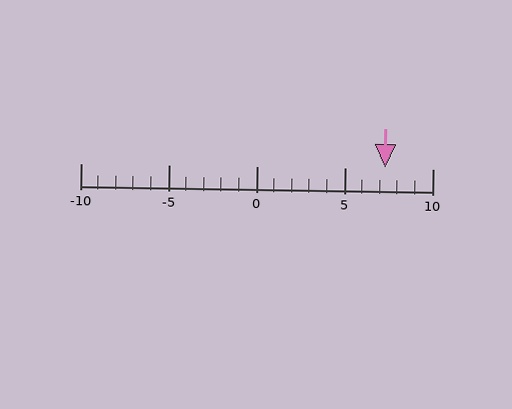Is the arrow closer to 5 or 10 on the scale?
The arrow is closer to 5.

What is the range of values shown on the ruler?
The ruler shows values from -10 to 10.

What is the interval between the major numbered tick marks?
The major tick marks are spaced 5 units apart.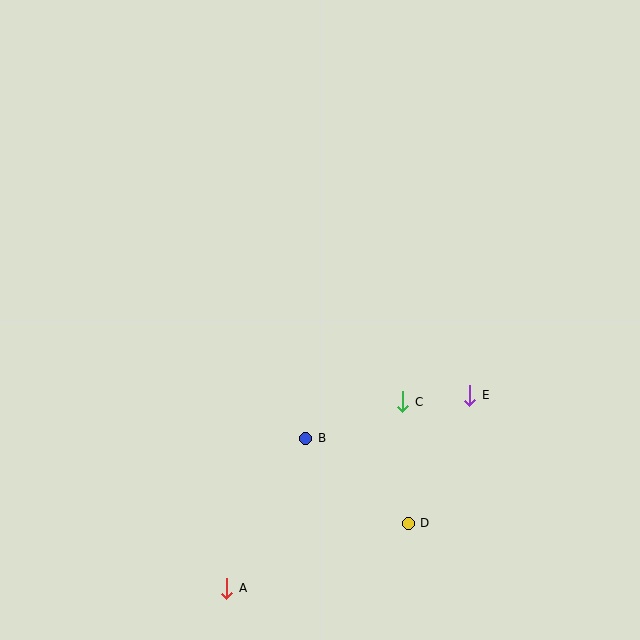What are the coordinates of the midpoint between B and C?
The midpoint between B and C is at (354, 420).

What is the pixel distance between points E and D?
The distance between E and D is 142 pixels.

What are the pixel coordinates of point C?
Point C is at (403, 402).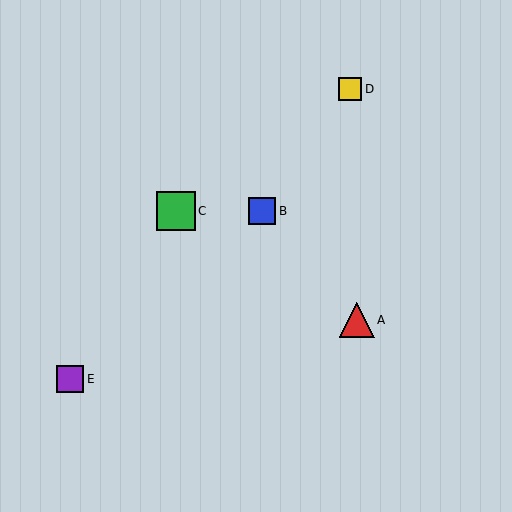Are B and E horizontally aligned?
No, B is at y≈211 and E is at y≈379.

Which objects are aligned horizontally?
Objects B, C are aligned horizontally.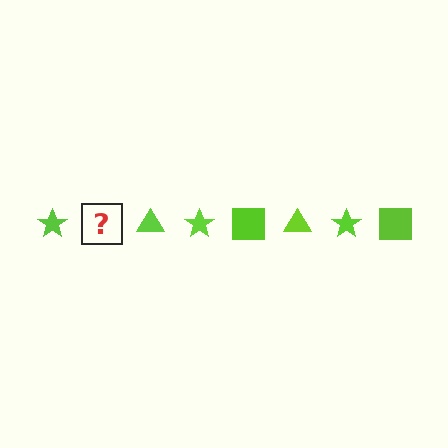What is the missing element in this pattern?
The missing element is a lime square.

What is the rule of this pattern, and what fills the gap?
The rule is that the pattern cycles through star, square, triangle shapes in lime. The gap should be filled with a lime square.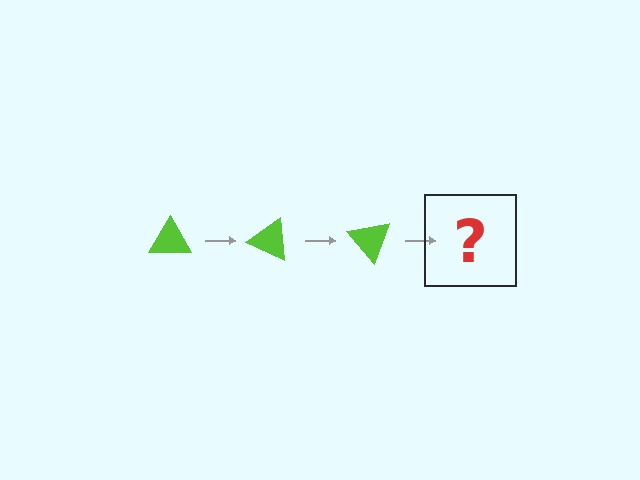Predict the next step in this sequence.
The next step is a lime triangle rotated 75 degrees.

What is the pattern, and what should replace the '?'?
The pattern is that the triangle rotates 25 degrees each step. The '?' should be a lime triangle rotated 75 degrees.